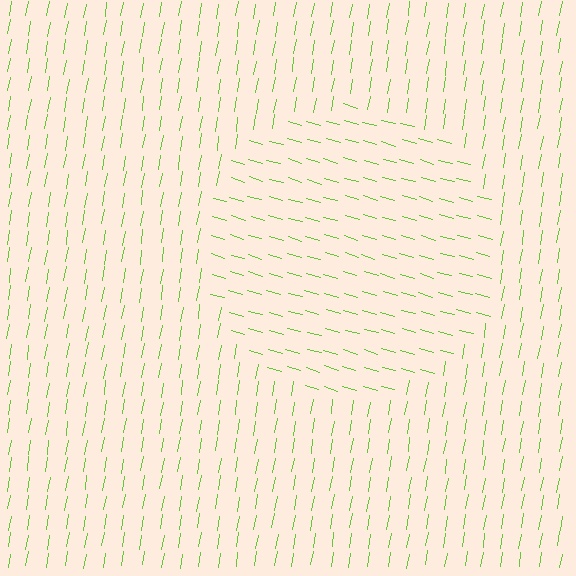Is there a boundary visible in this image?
Yes, there is a texture boundary formed by a change in line orientation.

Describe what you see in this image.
The image is filled with small lime line segments. A circle region in the image has lines oriented differently from the surrounding lines, creating a visible texture boundary.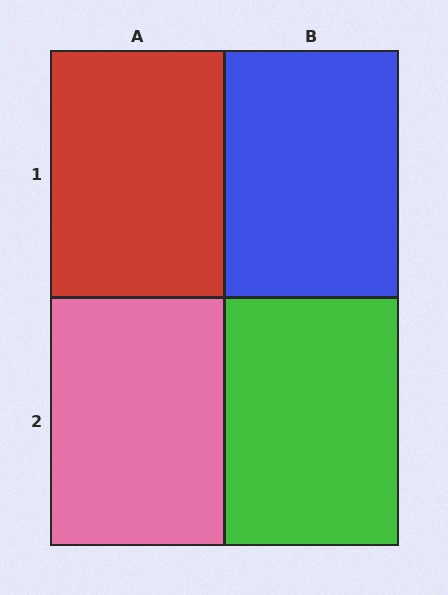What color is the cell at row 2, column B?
Green.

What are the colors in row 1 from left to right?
Red, blue.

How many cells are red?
1 cell is red.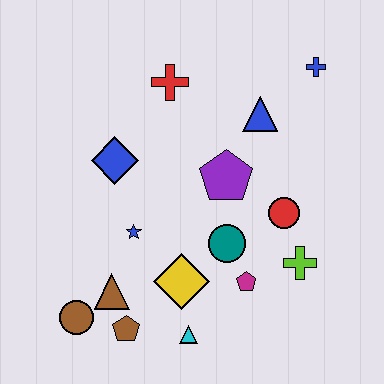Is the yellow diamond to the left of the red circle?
Yes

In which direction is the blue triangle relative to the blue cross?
The blue triangle is to the left of the blue cross.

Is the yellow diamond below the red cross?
Yes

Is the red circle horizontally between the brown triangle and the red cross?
No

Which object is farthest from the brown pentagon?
The blue cross is farthest from the brown pentagon.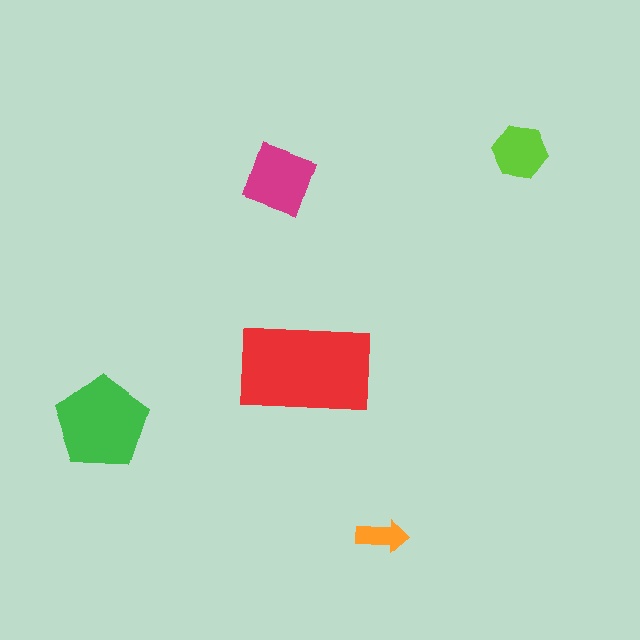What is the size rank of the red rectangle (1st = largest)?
1st.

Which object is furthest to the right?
The lime hexagon is rightmost.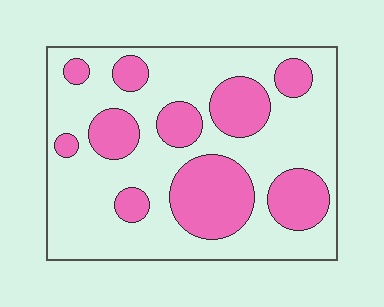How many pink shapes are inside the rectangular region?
10.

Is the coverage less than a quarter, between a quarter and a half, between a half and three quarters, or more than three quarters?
Between a quarter and a half.